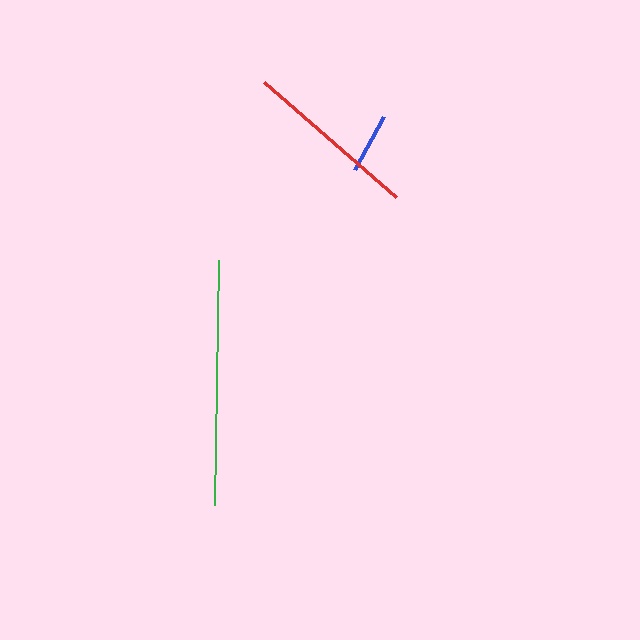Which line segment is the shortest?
The blue line is the shortest at approximately 60 pixels.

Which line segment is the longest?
The green line is the longest at approximately 245 pixels.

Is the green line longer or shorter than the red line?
The green line is longer than the red line.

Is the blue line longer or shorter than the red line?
The red line is longer than the blue line.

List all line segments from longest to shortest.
From longest to shortest: green, red, blue.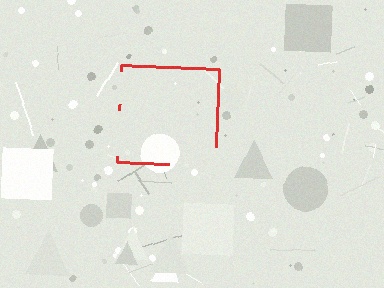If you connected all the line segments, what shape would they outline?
They would outline a square.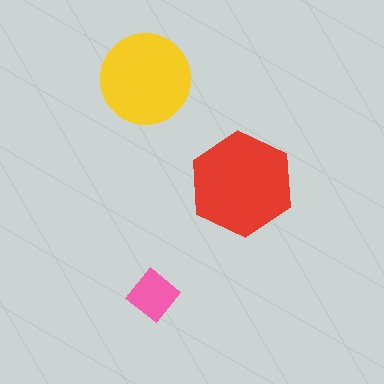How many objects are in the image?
There are 3 objects in the image.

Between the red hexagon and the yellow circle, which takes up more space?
The red hexagon.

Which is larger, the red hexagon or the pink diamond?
The red hexagon.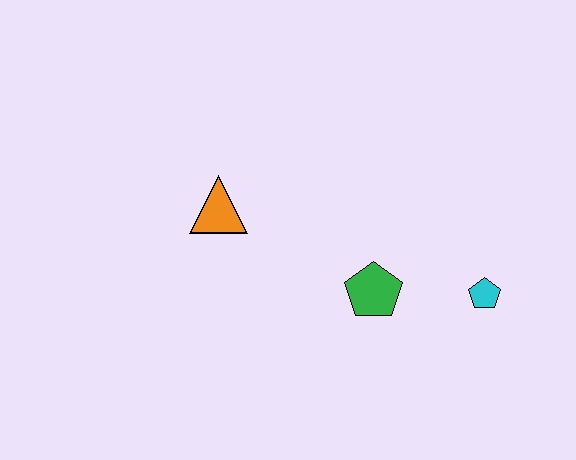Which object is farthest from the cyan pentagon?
The orange triangle is farthest from the cyan pentagon.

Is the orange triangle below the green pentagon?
No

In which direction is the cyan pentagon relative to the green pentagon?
The cyan pentagon is to the right of the green pentagon.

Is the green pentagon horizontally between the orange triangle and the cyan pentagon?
Yes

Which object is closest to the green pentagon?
The cyan pentagon is closest to the green pentagon.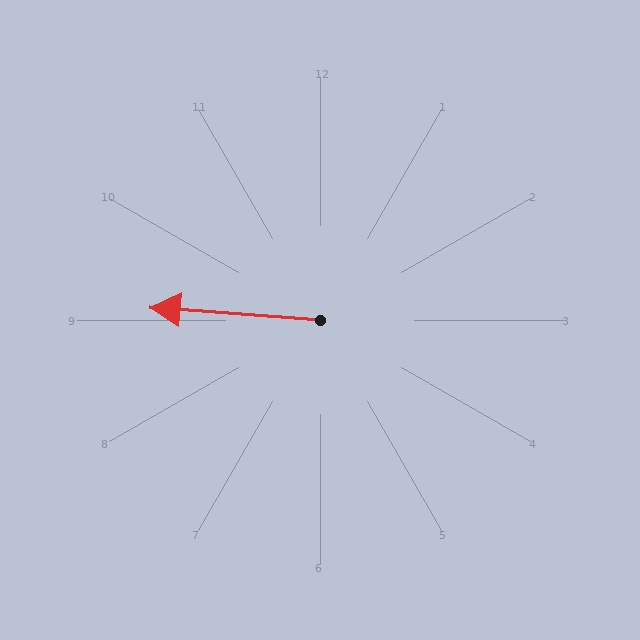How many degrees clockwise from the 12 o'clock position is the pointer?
Approximately 274 degrees.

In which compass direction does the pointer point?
West.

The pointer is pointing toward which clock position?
Roughly 9 o'clock.